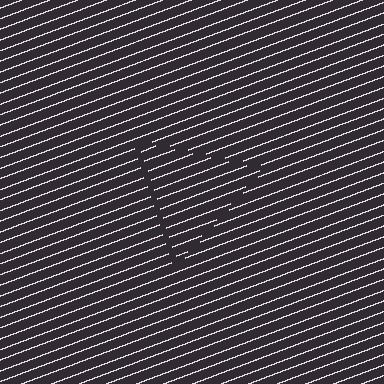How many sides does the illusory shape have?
3 sides — the line-ends trace a triangle.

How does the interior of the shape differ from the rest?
The interior of the shape contains the same grating, shifted by half a period — the contour is defined by the phase discontinuity where line-ends from the inner and outer gratings abut.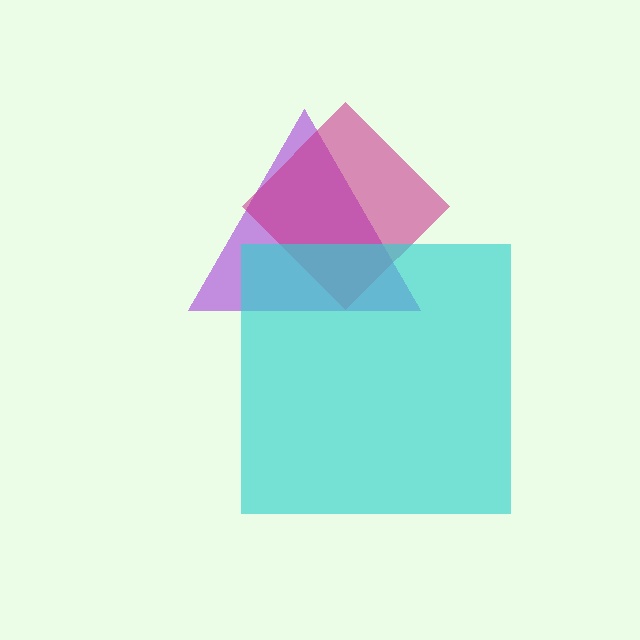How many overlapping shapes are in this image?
There are 3 overlapping shapes in the image.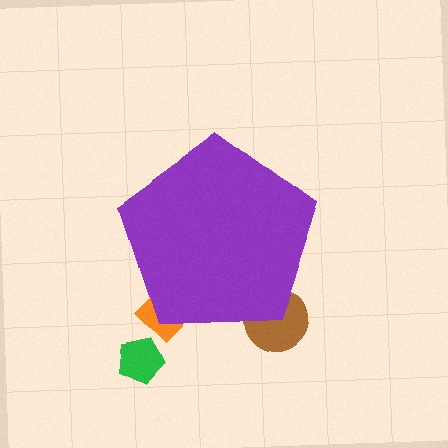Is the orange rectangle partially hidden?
Yes, the orange rectangle is partially hidden behind the purple pentagon.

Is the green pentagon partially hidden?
No, the green pentagon is fully visible.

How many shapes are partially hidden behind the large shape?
2 shapes are partially hidden.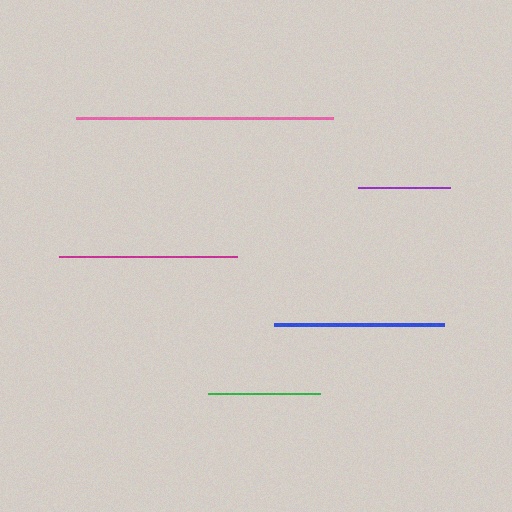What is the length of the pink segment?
The pink segment is approximately 257 pixels long.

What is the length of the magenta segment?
The magenta segment is approximately 177 pixels long.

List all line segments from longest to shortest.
From longest to shortest: pink, magenta, blue, green, purple.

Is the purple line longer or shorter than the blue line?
The blue line is longer than the purple line.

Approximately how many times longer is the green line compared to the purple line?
The green line is approximately 1.2 times the length of the purple line.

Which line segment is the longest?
The pink line is the longest at approximately 257 pixels.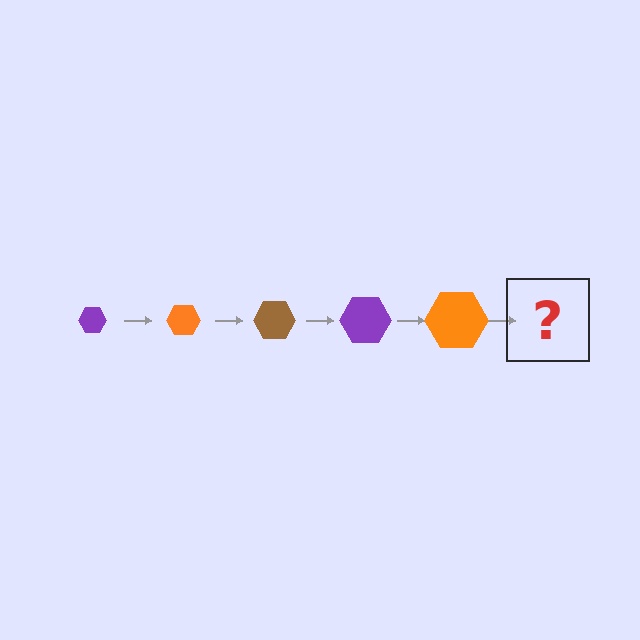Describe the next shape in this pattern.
It should be a brown hexagon, larger than the previous one.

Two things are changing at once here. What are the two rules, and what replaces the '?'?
The two rules are that the hexagon grows larger each step and the color cycles through purple, orange, and brown. The '?' should be a brown hexagon, larger than the previous one.